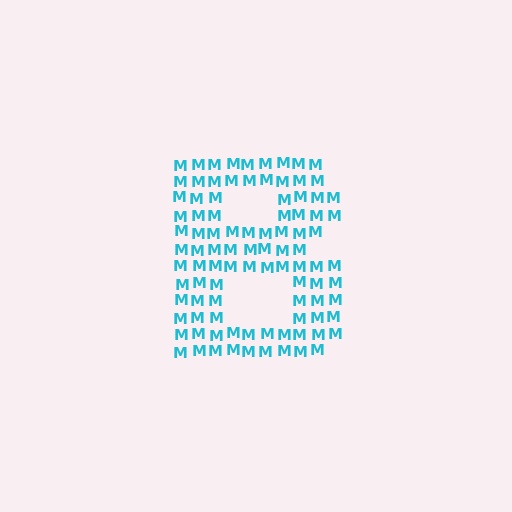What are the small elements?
The small elements are letter M's.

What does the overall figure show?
The overall figure shows the letter B.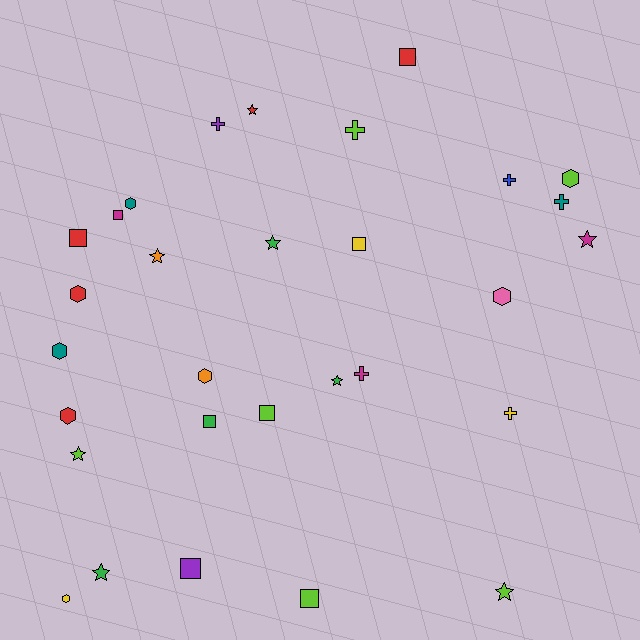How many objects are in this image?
There are 30 objects.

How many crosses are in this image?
There are 6 crosses.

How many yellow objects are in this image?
There are 3 yellow objects.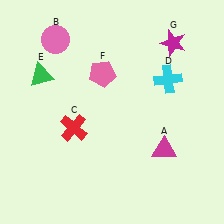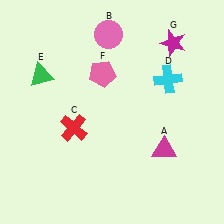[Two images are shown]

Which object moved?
The pink circle (B) moved right.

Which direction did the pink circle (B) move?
The pink circle (B) moved right.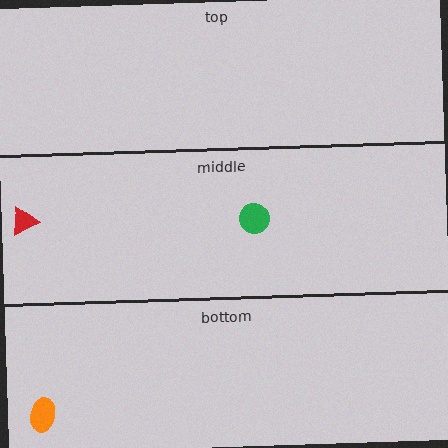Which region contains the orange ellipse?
The bottom region.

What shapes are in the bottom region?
The orange ellipse.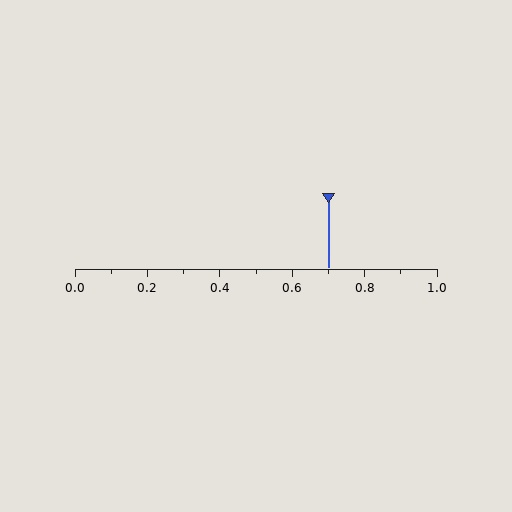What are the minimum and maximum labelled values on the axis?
The axis runs from 0.0 to 1.0.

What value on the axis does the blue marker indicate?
The marker indicates approximately 0.7.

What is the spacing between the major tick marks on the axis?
The major ticks are spaced 0.2 apart.